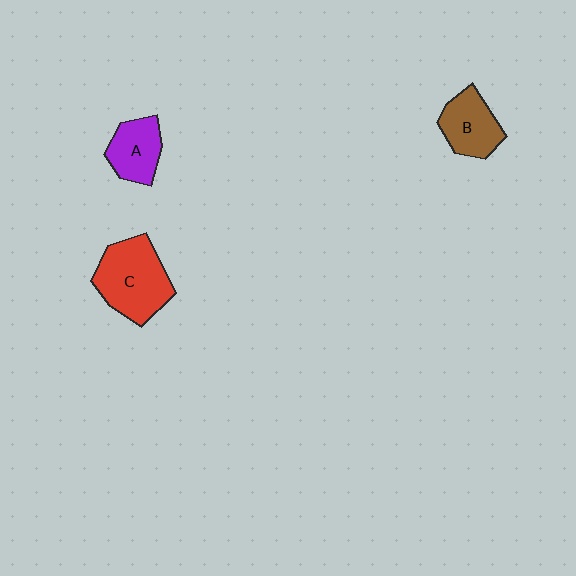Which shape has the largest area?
Shape C (red).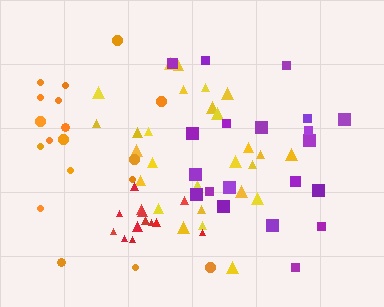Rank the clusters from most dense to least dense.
red, yellow, purple, orange.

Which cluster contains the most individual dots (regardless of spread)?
Yellow (27).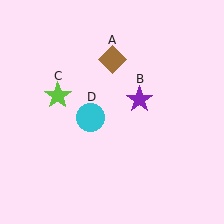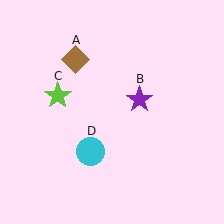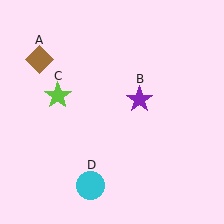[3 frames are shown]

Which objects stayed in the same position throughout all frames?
Purple star (object B) and lime star (object C) remained stationary.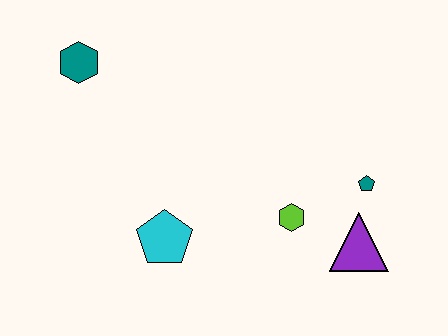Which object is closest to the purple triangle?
The teal pentagon is closest to the purple triangle.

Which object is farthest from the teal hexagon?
The purple triangle is farthest from the teal hexagon.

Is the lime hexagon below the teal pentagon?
Yes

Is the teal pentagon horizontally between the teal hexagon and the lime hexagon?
No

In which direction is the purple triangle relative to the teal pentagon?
The purple triangle is below the teal pentagon.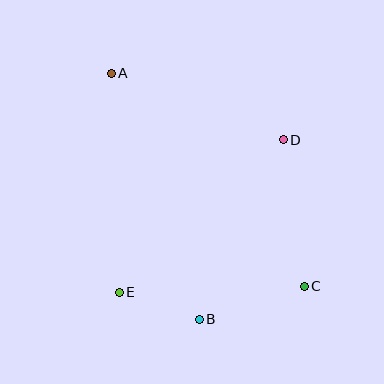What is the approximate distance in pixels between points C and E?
The distance between C and E is approximately 185 pixels.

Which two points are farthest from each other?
Points A and C are farthest from each other.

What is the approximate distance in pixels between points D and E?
The distance between D and E is approximately 224 pixels.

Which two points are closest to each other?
Points B and E are closest to each other.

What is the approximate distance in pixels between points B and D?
The distance between B and D is approximately 198 pixels.